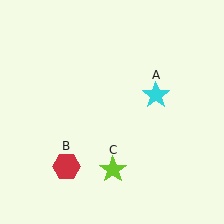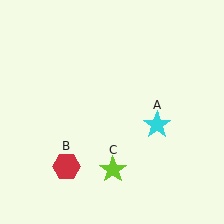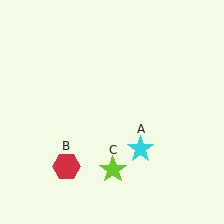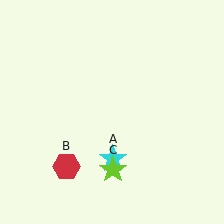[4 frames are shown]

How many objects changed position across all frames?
1 object changed position: cyan star (object A).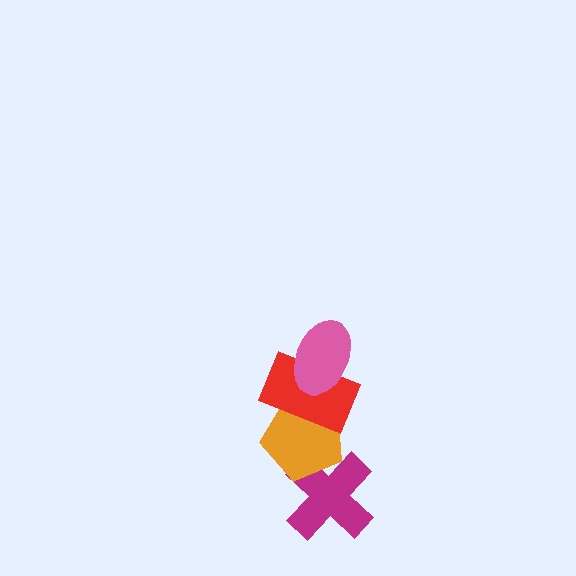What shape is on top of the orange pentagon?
The red rectangle is on top of the orange pentagon.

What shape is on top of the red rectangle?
The pink ellipse is on top of the red rectangle.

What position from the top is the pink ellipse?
The pink ellipse is 1st from the top.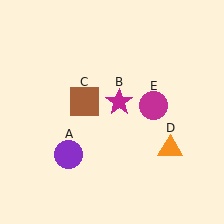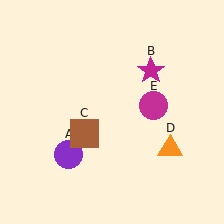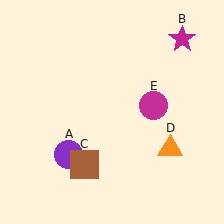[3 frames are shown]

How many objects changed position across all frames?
2 objects changed position: magenta star (object B), brown square (object C).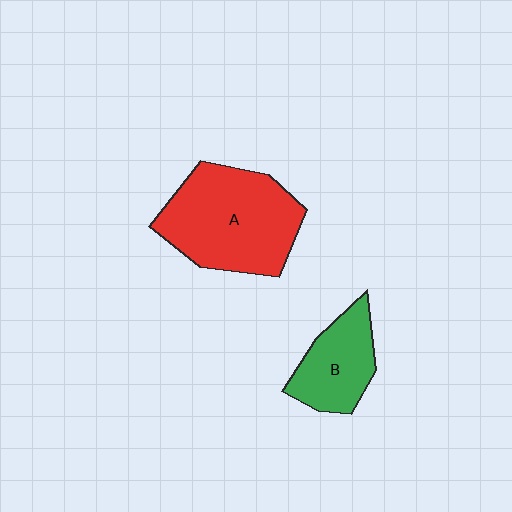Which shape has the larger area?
Shape A (red).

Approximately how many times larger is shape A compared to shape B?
Approximately 1.9 times.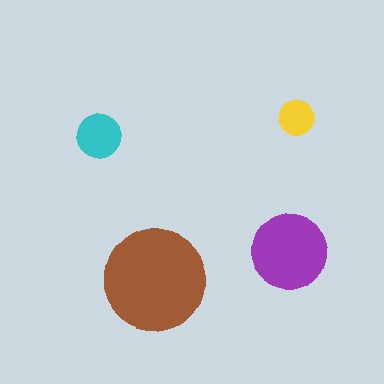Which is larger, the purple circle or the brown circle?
The brown one.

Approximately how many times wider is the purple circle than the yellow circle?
About 2 times wider.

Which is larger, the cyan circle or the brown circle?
The brown one.